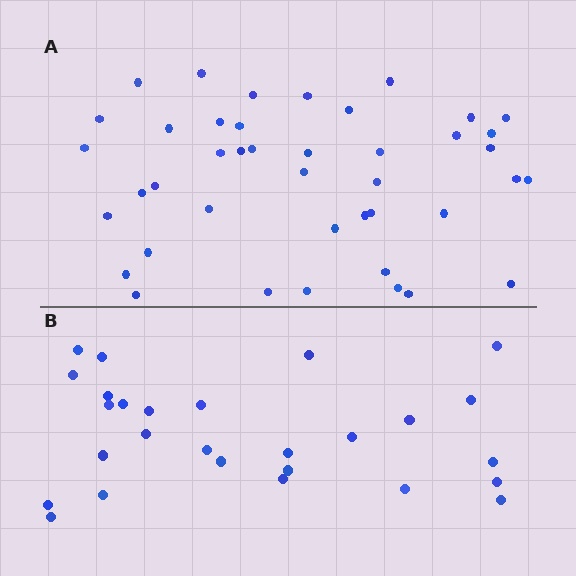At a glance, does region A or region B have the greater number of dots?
Region A (the top region) has more dots.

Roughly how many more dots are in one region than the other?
Region A has approximately 15 more dots than region B.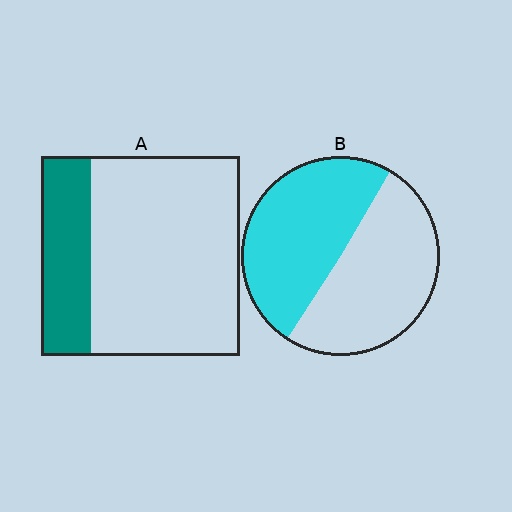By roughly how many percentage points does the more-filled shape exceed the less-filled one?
By roughly 25 percentage points (B over A).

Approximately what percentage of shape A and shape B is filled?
A is approximately 25% and B is approximately 50%.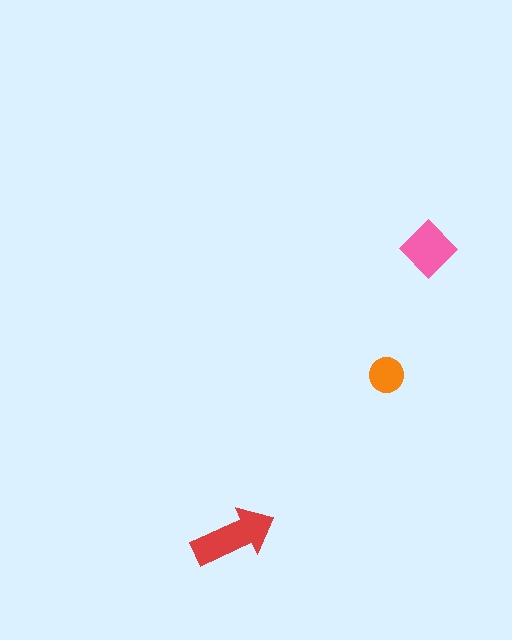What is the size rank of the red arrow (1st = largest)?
1st.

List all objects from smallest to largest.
The orange circle, the pink diamond, the red arrow.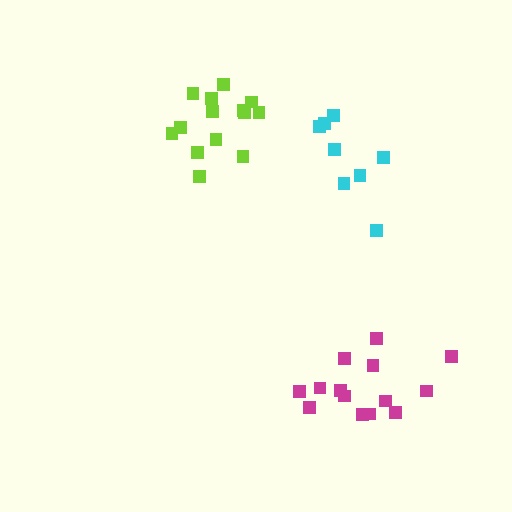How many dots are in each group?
Group 1: 14 dots, Group 2: 14 dots, Group 3: 8 dots (36 total).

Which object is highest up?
The lime cluster is topmost.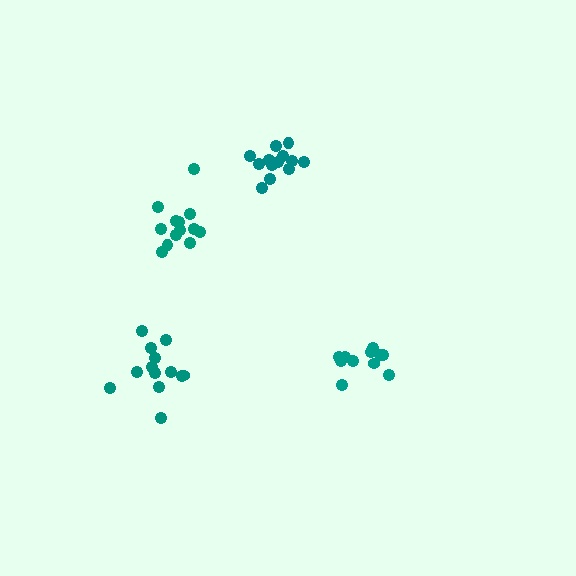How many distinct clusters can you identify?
There are 4 distinct clusters.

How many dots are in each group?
Group 1: 11 dots, Group 2: 13 dots, Group 3: 13 dots, Group 4: 13 dots (50 total).